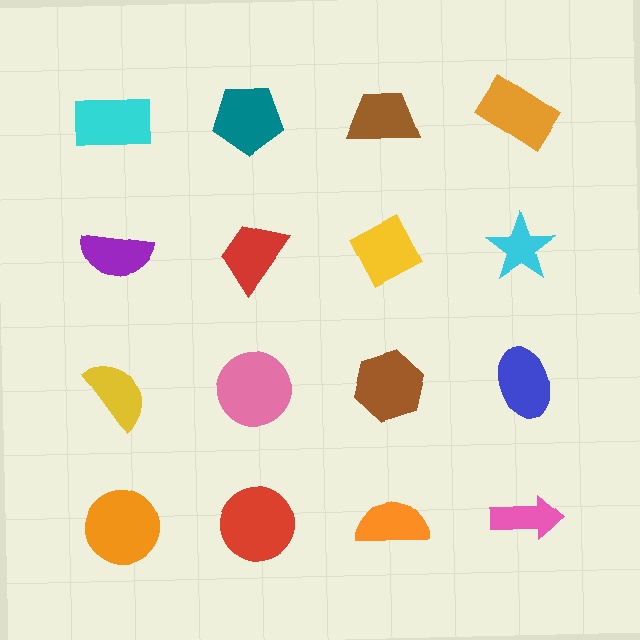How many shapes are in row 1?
4 shapes.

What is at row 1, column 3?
A brown trapezoid.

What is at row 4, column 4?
A pink arrow.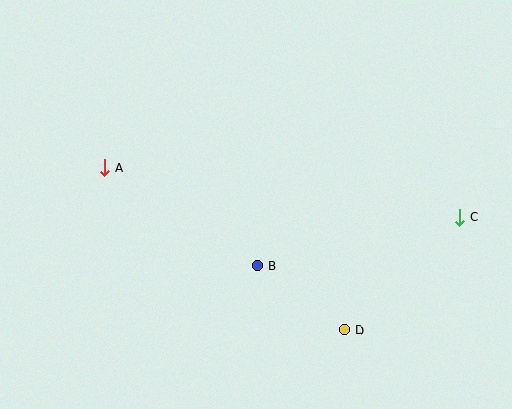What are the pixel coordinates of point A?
Point A is at (105, 168).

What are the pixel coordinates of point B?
Point B is at (257, 266).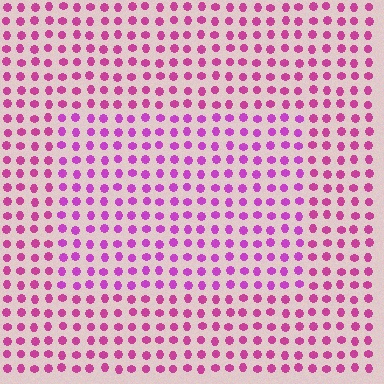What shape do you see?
I see a rectangle.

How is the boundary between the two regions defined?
The boundary is defined purely by a slight shift in hue (about 21 degrees). Spacing, size, and orientation are identical on both sides.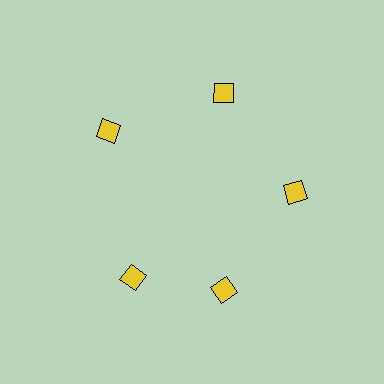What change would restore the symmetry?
The symmetry would be restored by rotating it back into even spacing with its neighbors so that all 5 diamonds sit at equal angles and equal distance from the center.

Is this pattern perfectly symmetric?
No. The 5 yellow diamonds are arranged in a ring, but one element near the 8 o'clock position is rotated out of alignment along the ring, breaking the 5-fold rotational symmetry.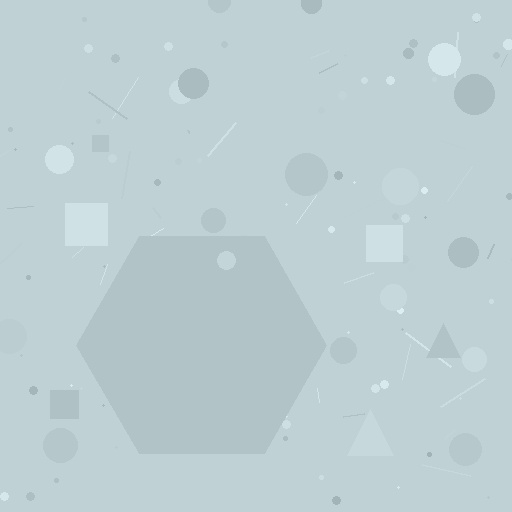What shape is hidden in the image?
A hexagon is hidden in the image.